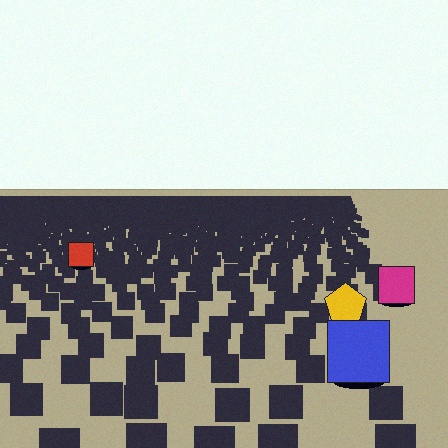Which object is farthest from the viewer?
The red square is farthest from the viewer. It appears smaller and the ground texture around it is denser.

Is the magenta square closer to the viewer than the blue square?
No. The blue square is closer — you can tell from the texture gradient: the ground texture is coarser near it.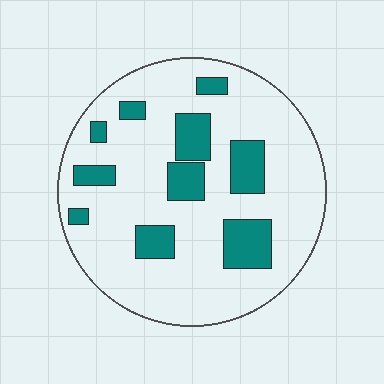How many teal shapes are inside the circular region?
10.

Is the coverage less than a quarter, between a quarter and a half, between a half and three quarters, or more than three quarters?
Less than a quarter.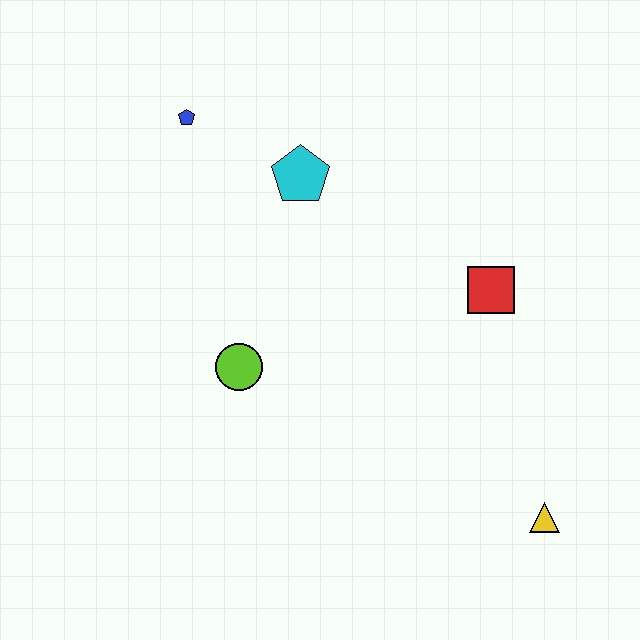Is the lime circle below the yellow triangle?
No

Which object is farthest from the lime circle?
The yellow triangle is farthest from the lime circle.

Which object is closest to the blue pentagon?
The cyan pentagon is closest to the blue pentagon.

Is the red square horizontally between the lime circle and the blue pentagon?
No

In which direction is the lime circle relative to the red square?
The lime circle is to the left of the red square.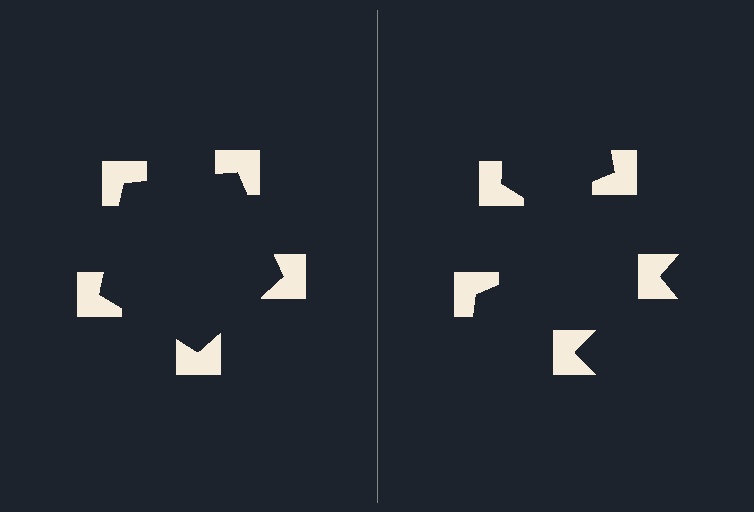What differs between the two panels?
The notched squares are positioned identically on both sides; only the wedge orientations differ. On the left they align to a pentagon; on the right they are misaligned.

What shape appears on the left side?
An illusory pentagon.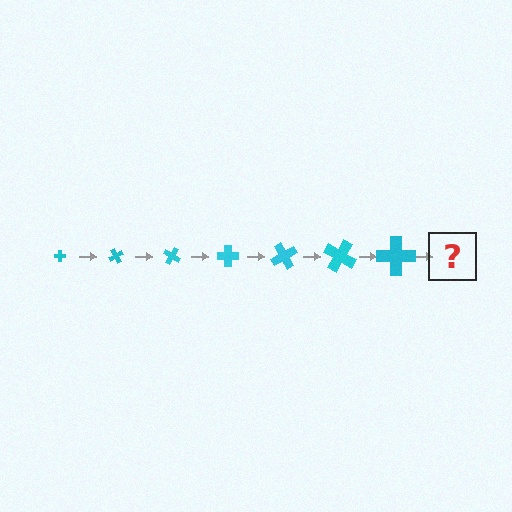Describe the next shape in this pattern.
It should be a cross, larger than the previous one and rotated 420 degrees from the start.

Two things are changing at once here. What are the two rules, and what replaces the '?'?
The two rules are that the cross grows larger each step and it rotates 60 degrees each step. The '?' should be a cross, larger than the previous one and rotated 420 degrees from the start.